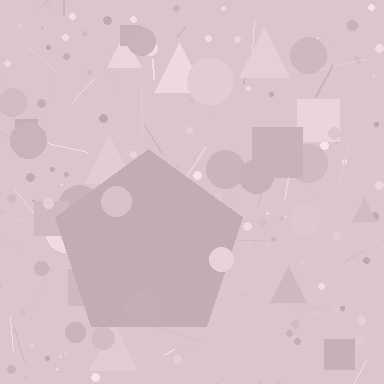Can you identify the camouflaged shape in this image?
The camouflaged shape is a pentagon.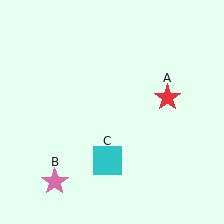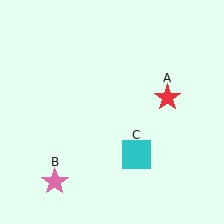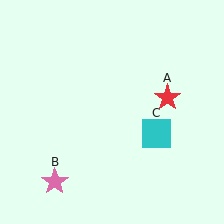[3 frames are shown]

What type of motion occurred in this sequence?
The cyan square (object C) rotated counterclockwise around the center of the scene.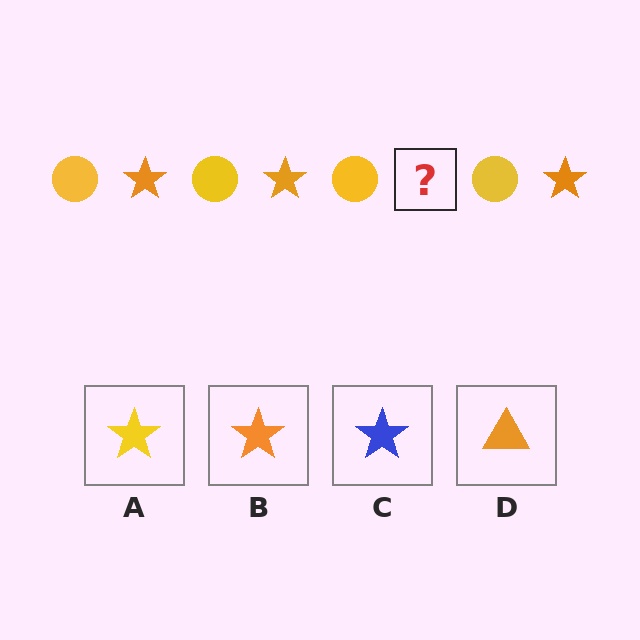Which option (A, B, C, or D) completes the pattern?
B.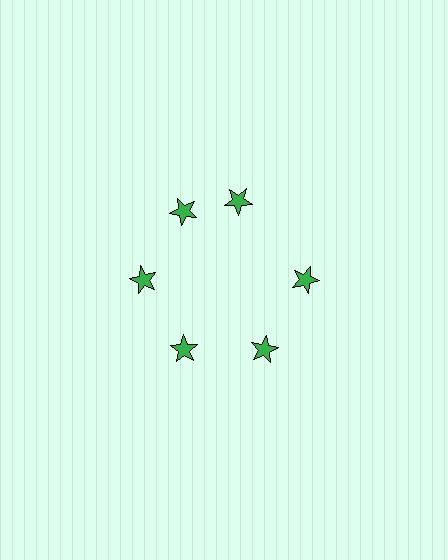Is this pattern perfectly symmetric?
No. The 6 green stars are arranged in a ring, but one element near the 1 o'clock position is rotated out of alignment along the ring, breaking the 6-fold rotational symmetry.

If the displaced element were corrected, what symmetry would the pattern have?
It would have 6-fold rotational symmetry — the pattern would map onto itself every 60 degrees.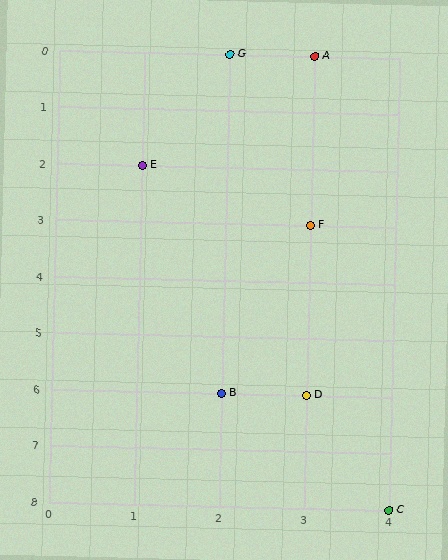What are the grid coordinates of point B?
Point B is at grid coordinates (2, 6).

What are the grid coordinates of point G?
Point G is at grid coordinates (2, 0).